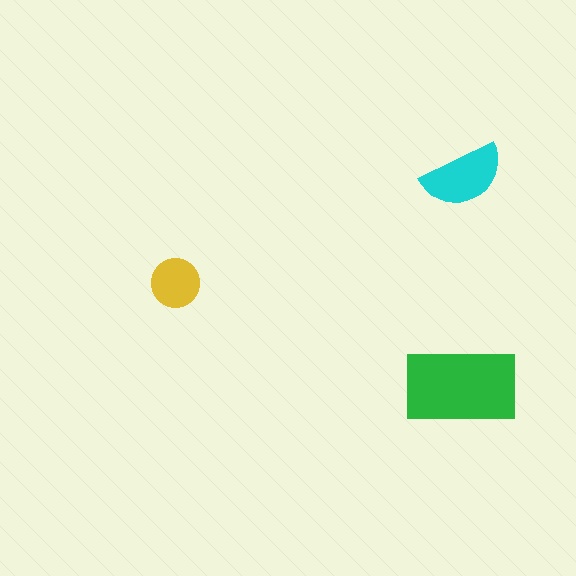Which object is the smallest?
The yellow circle.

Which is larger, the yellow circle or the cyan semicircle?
The cyan semicircle.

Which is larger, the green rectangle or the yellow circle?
The green rectangle.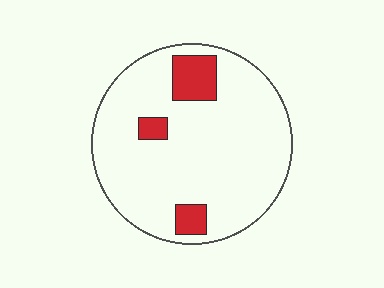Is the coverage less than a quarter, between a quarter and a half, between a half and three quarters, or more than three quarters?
Less than a quarter.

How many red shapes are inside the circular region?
3.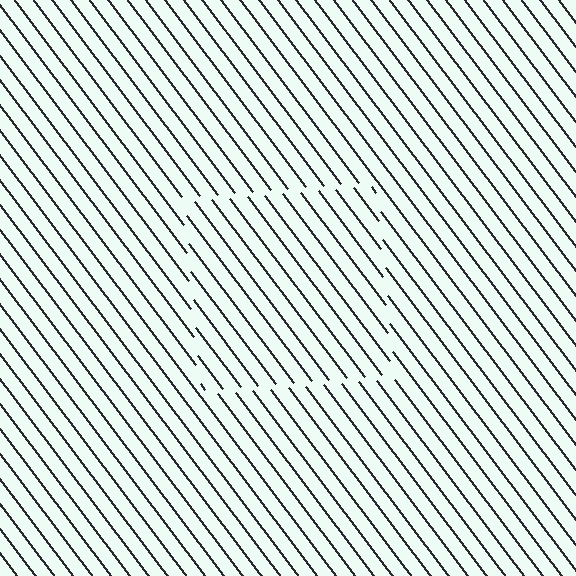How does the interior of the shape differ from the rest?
The interior of the shape contains the same grating, shifted by half a period — the contour is defined by the phase discontinuity where line-ends from the inner and outer gratings abut.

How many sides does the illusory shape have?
4 sides — the line-ends trace a square.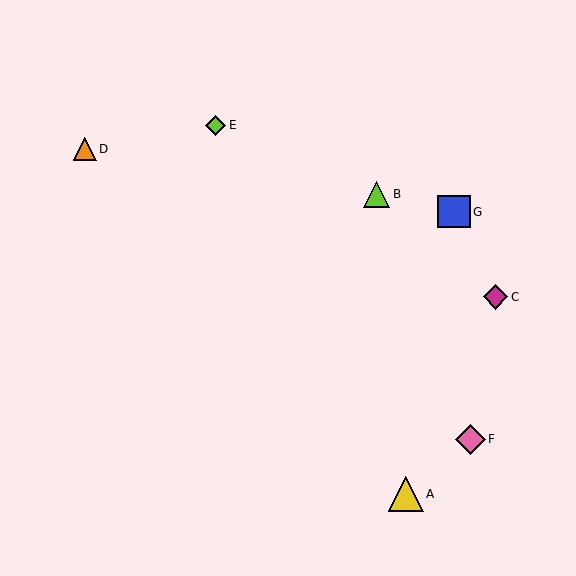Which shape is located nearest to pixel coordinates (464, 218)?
The blue square (labeled G) at (454, 212) is nearest to that location.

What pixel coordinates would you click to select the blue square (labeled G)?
Click at (454, 212) to select the blue square G.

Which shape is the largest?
The yellow triangle (labeled A) is the largest.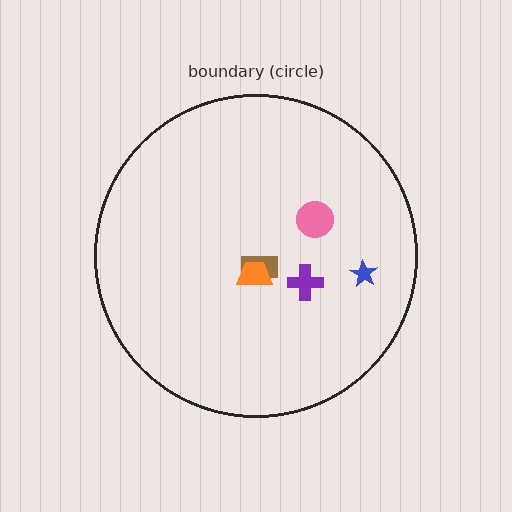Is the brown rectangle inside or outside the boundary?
Inside.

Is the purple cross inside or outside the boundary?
Inside.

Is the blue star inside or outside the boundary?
Inside.